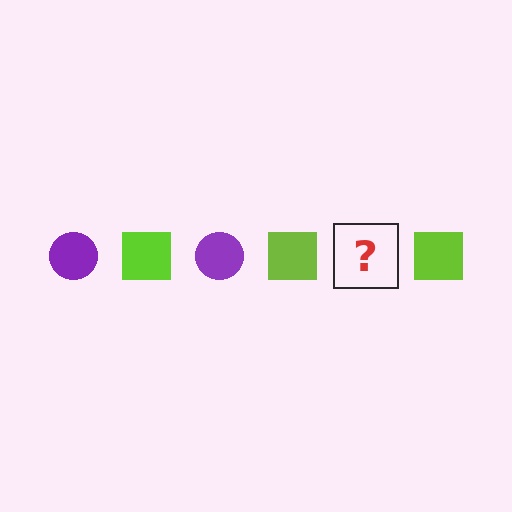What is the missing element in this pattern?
The missing element is a purple circle.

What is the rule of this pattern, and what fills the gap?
The rule is that the pattern alternates between purple circle and lime square. The gap should be filled with a purple circle.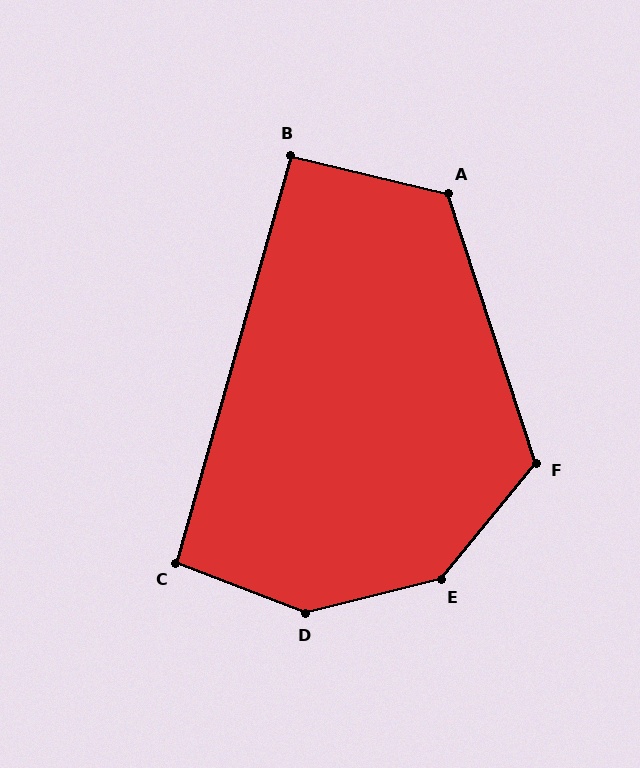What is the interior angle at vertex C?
Approximately 96 degrees (obtuse).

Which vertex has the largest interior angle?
D, at approximately 145 degrees.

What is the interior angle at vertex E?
Approximately 143 degrees (obtuse).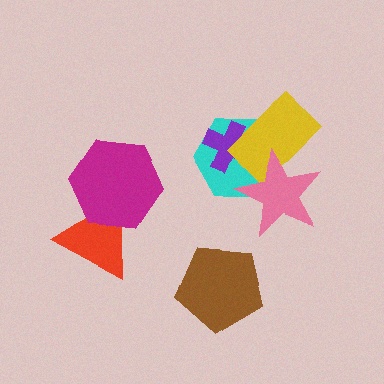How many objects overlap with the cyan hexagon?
3 objects overlap with the cyan hexagon.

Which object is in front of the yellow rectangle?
The pink star is in front of the yellow rectangle.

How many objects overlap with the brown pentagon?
0 objects overlap with the brown pentagon.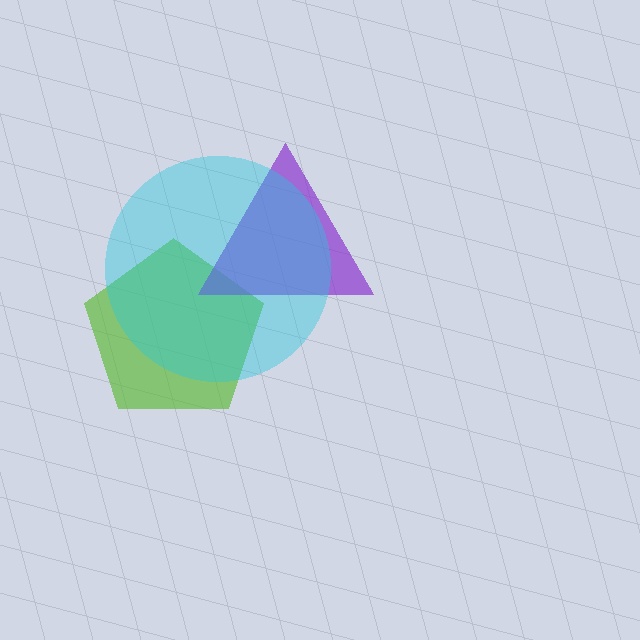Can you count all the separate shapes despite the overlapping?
Yes, there are 3 separate shapes.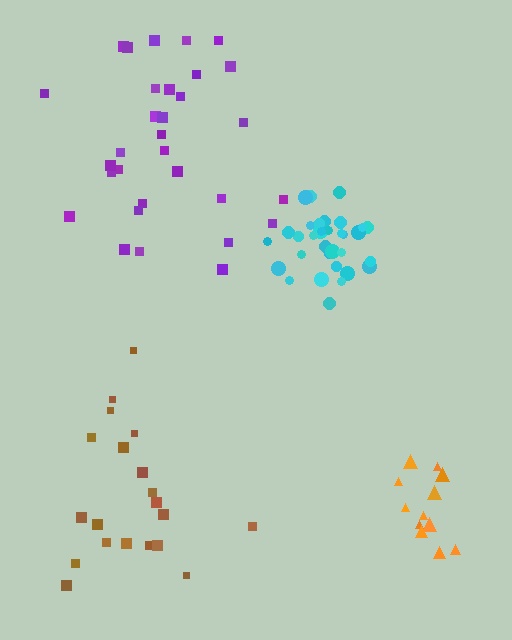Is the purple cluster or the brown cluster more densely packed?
Purple.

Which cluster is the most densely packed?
Cyan.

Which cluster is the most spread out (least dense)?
Brown.